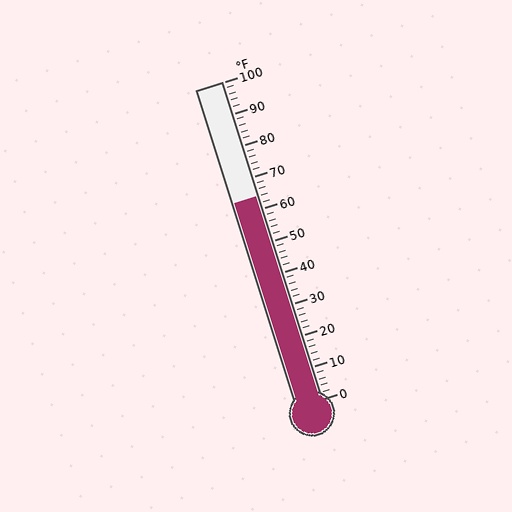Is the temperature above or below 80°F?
The temperature is below 80°F.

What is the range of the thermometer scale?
The thermometer scale ranges from 0°F to 100°F.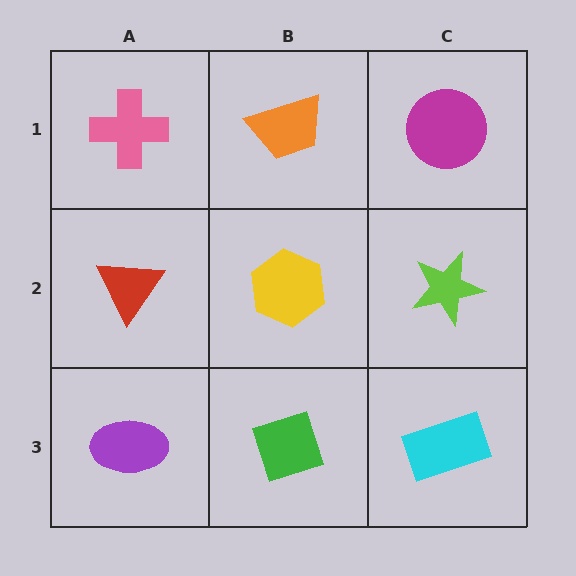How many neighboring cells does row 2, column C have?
3.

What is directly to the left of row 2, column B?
A red triangle.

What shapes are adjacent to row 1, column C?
A lime star (row 2, column C), an orange trapezoid (row 1, column B).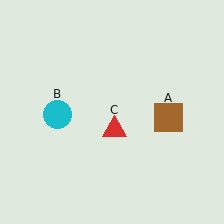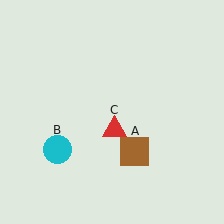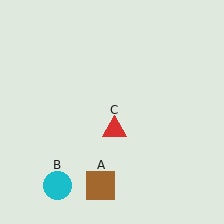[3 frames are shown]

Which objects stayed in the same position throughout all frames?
Red triangle (object C) remained stationary.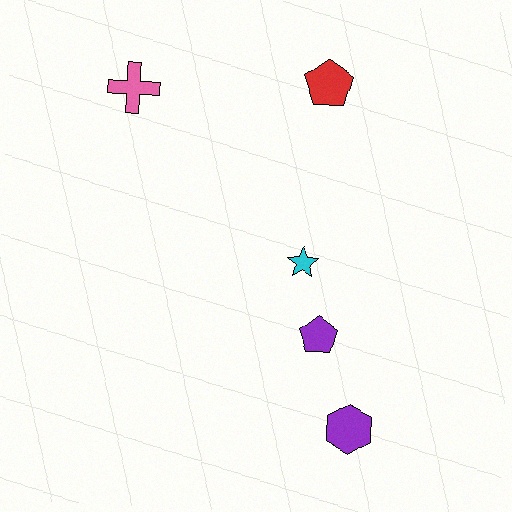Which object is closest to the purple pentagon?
The cyan star is closest to the purple pentagon.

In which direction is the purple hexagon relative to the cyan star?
The purple hexagon is below the cyan star.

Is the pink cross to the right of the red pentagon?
No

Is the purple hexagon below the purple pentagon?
Yes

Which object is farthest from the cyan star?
The pink cross is farthest from the cyan star.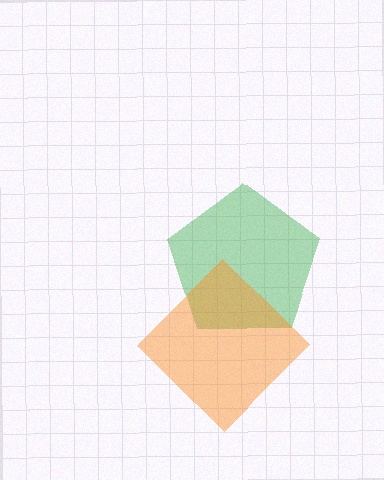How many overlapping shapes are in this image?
There are 2 overlapping shapes in the image.